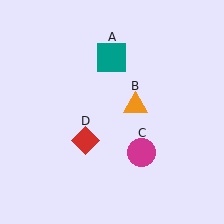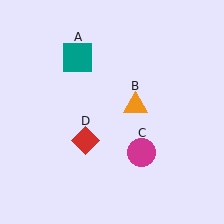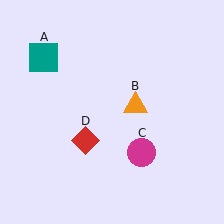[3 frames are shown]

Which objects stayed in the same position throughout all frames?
Orange triangle (object B) and magenta circle (object C) and red diamond (object D) remained stationary.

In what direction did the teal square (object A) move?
The teal square (object A) moved left.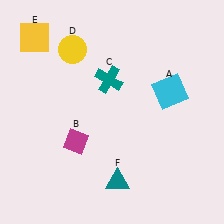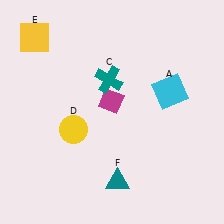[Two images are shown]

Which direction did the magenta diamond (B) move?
The magenta diamond (B) moved up.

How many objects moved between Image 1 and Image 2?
2 objects moved between the two images.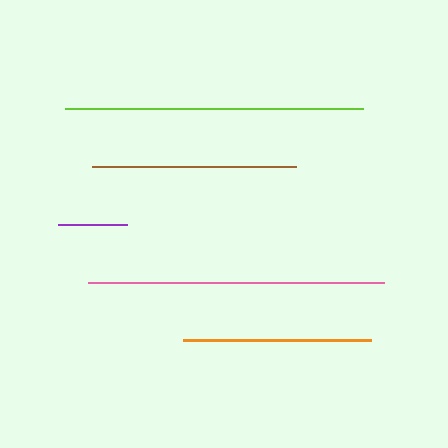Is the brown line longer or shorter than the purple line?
The brown line is longer than the purple line.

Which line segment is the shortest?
The purple line is the shortest at approximately 69 pixels.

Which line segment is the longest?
The lime line is the longest at approximately 298 pixels.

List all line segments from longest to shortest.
From longest to shortest: lime, pink, brown, orange, purple.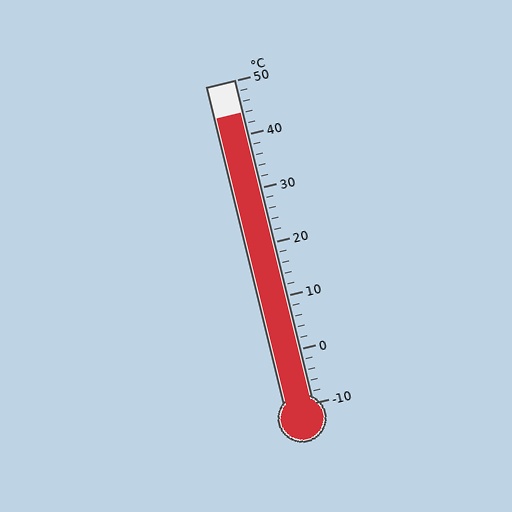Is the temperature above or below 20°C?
The temperature is above 20°C.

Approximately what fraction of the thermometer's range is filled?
The thermometer is filled to approximately 90% of its range.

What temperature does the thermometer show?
The thermometer shows approximately 44°C.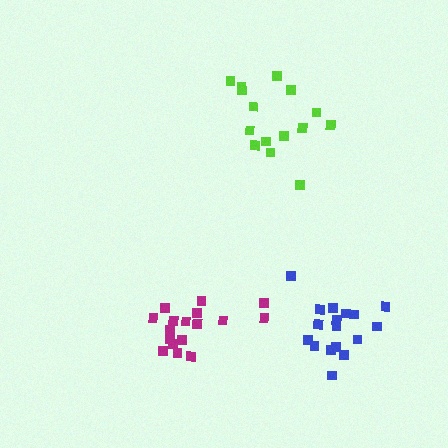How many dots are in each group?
Group 1: 15 dots, Group 2: 17 dots, Group 3: 17 dots (49 total).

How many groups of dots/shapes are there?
There are 3 groups.